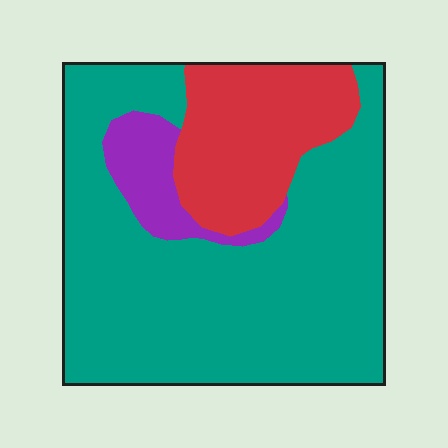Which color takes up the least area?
Purple, at roughly 10%.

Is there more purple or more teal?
Teal.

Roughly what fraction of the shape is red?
Red covers 22% of the shape.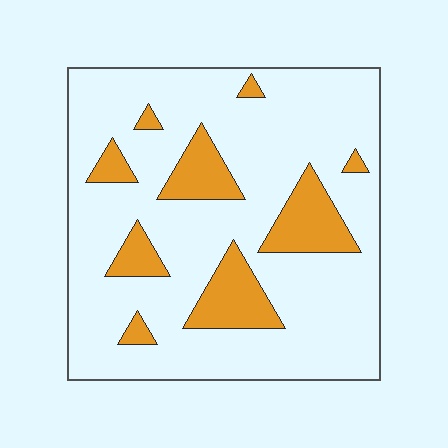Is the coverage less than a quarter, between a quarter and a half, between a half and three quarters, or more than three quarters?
Less than a quarter.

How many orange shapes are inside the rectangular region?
9.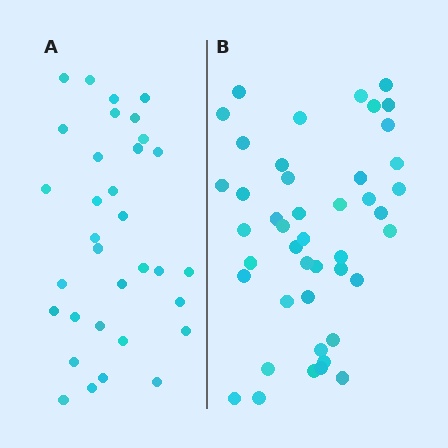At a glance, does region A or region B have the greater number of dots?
Region B (the right region) has more dots.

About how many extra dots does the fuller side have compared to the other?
Region B has roughly 12 or so more dots than region A.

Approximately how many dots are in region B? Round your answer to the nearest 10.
About 40 dots. (The exact count is 44, which rounds to 40.)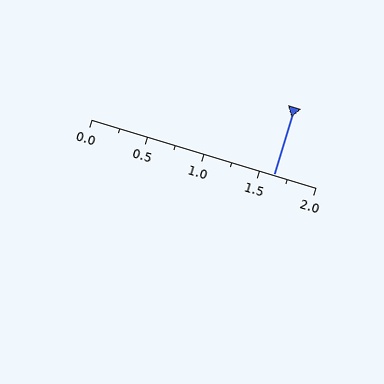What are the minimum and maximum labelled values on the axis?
The axis runs from 0.0 to 2.0.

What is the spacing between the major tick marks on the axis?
The major ticks are spaced 0.5 apart.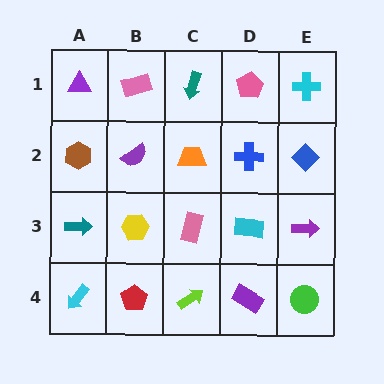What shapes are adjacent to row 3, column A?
A brown hexagon (row 2, column A), a cyan arrow (row 4, column A), a yellow hexagon (row 3, column B).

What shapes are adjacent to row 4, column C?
A pink rectangle (row 3, column C), a red pentagon (row 4, column B), a purple rectangle (row 4, column D).